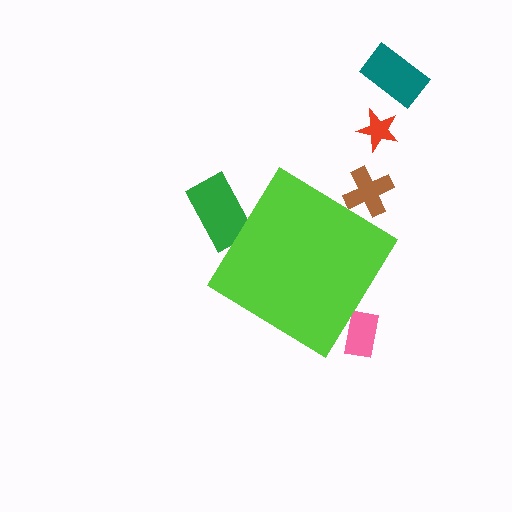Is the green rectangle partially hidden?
Yes, the green rectangle is partially hidden behind the lime diamond.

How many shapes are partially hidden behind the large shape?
3 shapes are partially hidden.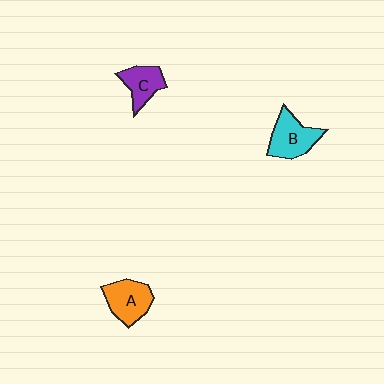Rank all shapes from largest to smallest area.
From largest to smallest: B (cyan), A (orange), C (purple).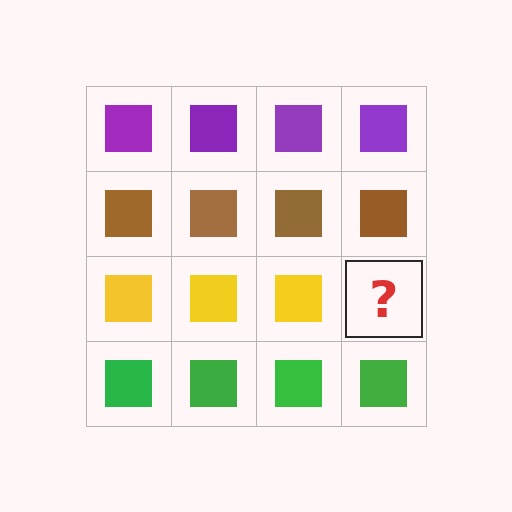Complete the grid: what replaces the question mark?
The question mark should be replaced with a yellow square.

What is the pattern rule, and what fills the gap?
The rule is that each row has a consistent color. The gap should be filled with a yellow square.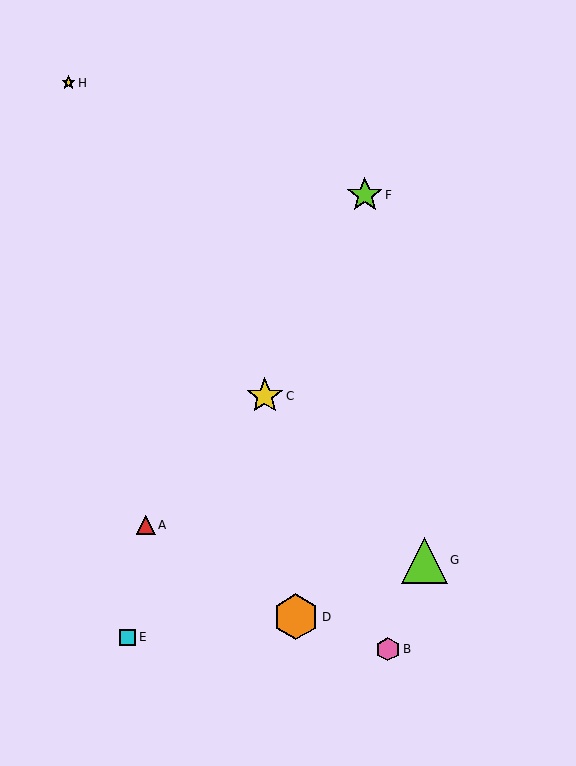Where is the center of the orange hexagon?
The center of the orange hexagon is at (296, 617).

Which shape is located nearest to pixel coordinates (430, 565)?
The lime triangle (labeled G) at (424, 560) is nearest to that location.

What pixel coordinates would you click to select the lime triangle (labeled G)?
Click at (424, 560) to select the lime triangle G.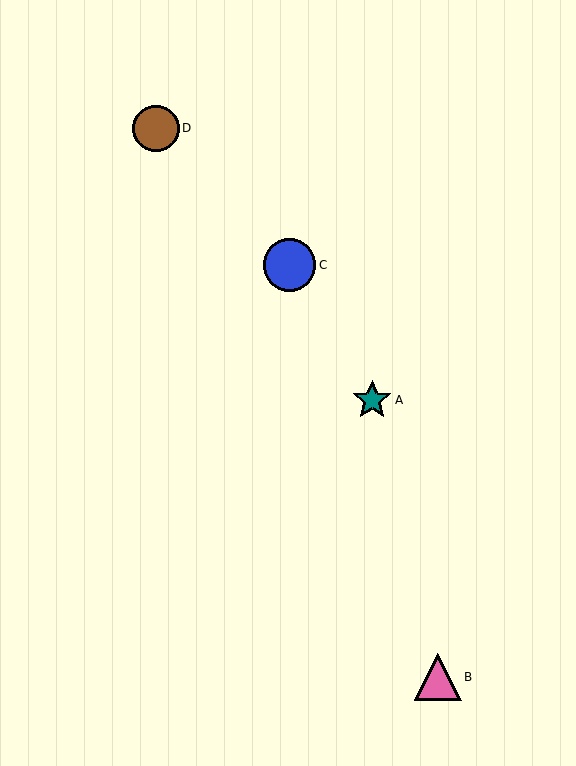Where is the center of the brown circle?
The center of the brown circle is at (156, 128).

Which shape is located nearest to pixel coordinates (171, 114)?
The brown circle (labeled D) at (156, 128) is nearest to that location.